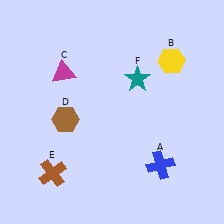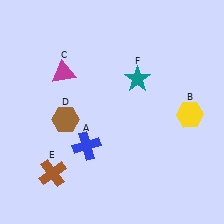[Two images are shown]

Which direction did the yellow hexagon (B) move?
The yellow hexagon (B) moved down.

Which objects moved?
The objects that moved are: the blue cross (A), the yellow hexagon (B).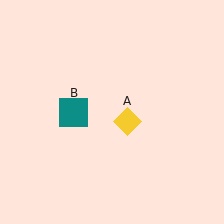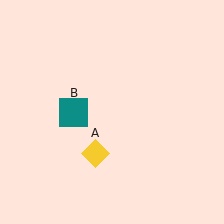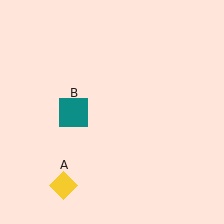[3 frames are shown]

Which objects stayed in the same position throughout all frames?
Teal square (object B) remained stationary.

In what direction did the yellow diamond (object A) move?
The yellow diamond (object A) moved down and to the left.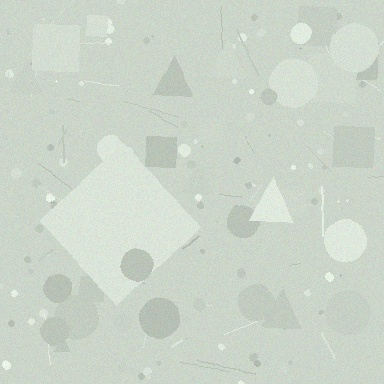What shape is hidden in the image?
A diamond is hidden in the image.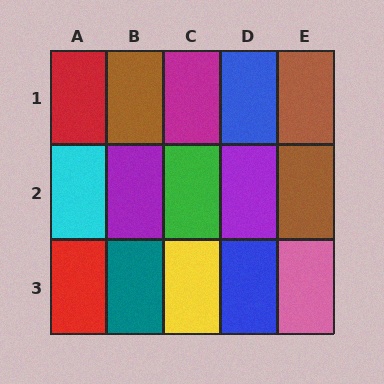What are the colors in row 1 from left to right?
Red, brown, magenta, blue, brown.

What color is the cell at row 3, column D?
Blue.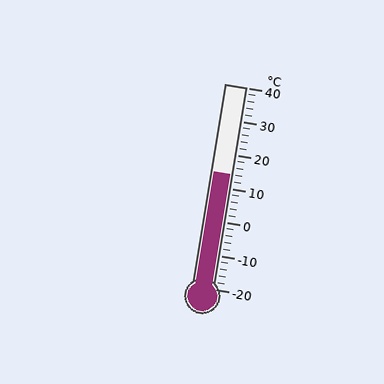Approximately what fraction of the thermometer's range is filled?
The thermometer is filled to approximately 55% of its range.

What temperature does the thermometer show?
The thermometer shows approximately 14°C.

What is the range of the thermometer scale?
The thermometer scale ranges from -20°C to 40°C.